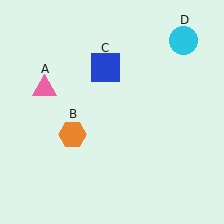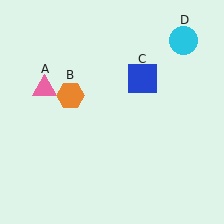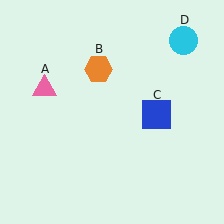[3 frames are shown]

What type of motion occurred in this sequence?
The orange hexagon (object B), blue square (object C) rotated clockwise around the center of the scene.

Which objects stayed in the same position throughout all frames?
Pink triangle (object A) and cyan circle (object D) remained stationary.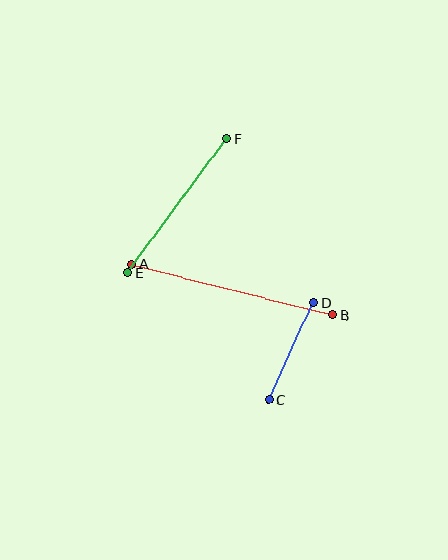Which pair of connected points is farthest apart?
Points A and B are farthest apart.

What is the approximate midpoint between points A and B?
The midpoint is at approximately (232, 290) pixels.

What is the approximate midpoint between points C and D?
The midpoint is at approximately (291, 351) pixels.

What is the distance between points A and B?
The distance is approximately 207 pixels.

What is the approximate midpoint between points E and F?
The midpoint is at approximately (177, 206) pixels.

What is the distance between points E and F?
The distance is approximately 166 pixels.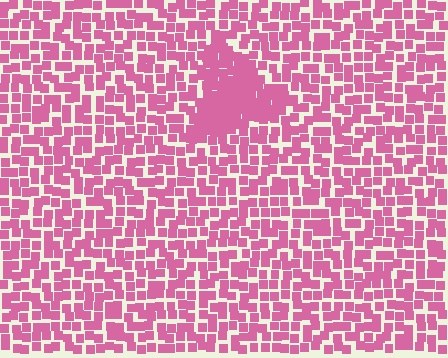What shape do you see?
I see a triangle.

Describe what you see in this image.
The image contains small pink elements arranged at two different densities. A triangle-shaped region is visible where the elements are more densely packed than the surrounding area.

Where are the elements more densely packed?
The elements are more densely packed inside the triangle boundary.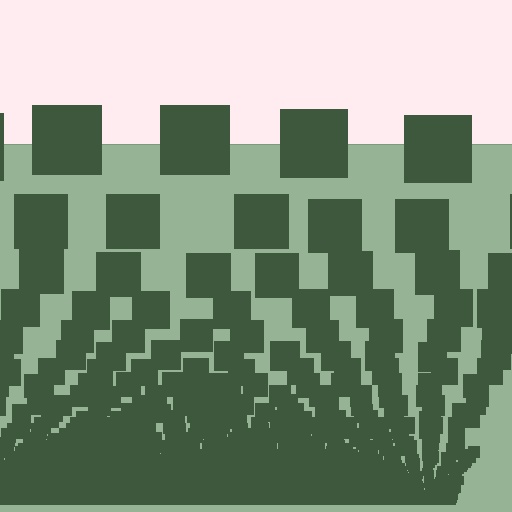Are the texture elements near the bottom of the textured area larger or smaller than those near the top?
Smaller. The gradient is inverted — elements near the bottom are smaller and denser.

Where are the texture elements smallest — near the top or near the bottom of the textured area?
Near the bottom.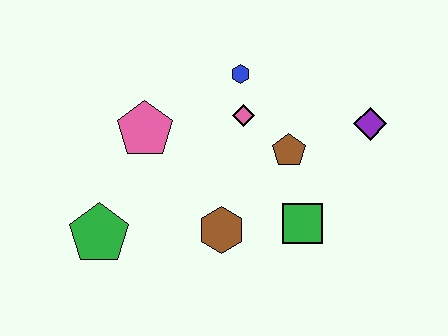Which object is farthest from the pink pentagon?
The purple diamond is farthest from the pink pentagon.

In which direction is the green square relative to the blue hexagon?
The green square is below the blue hexagon.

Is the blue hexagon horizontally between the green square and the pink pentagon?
Yes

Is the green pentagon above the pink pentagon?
No